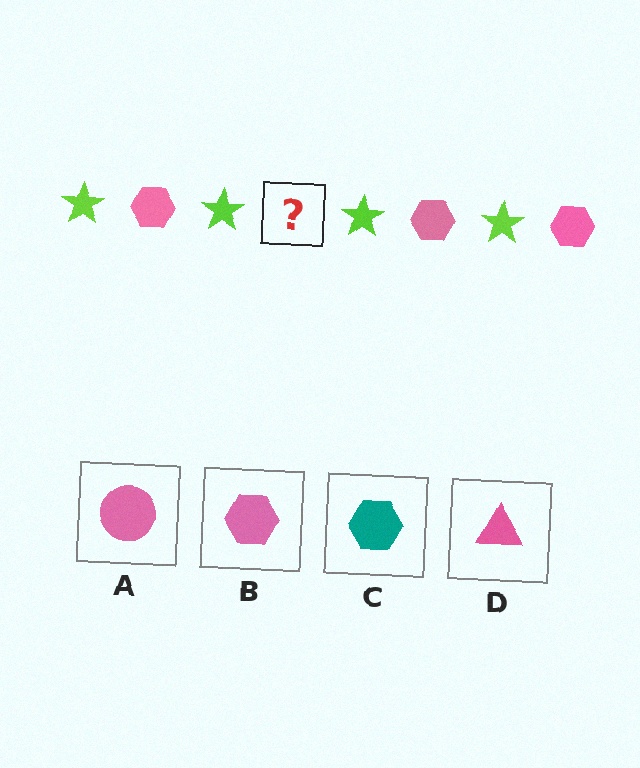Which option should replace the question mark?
Option B.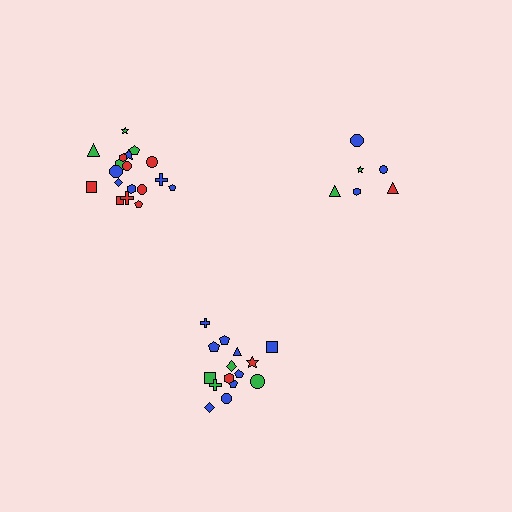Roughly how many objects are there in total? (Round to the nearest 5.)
Roughly 40 objects in total.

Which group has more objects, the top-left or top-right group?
The top-left group.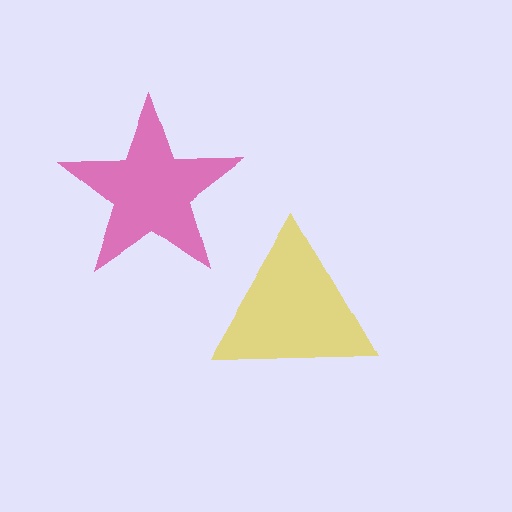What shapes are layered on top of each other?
The layered shapes are: a yellow triangle, a magenta star.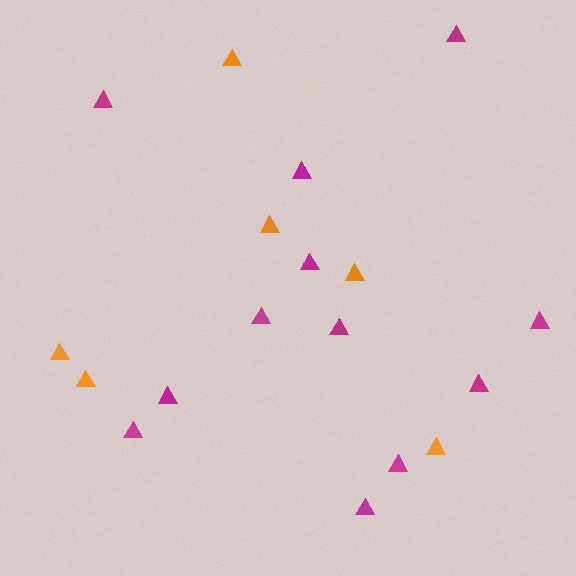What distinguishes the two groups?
There are 2 groups: one group of orange triangles (6) and one group of magenta triangles (12).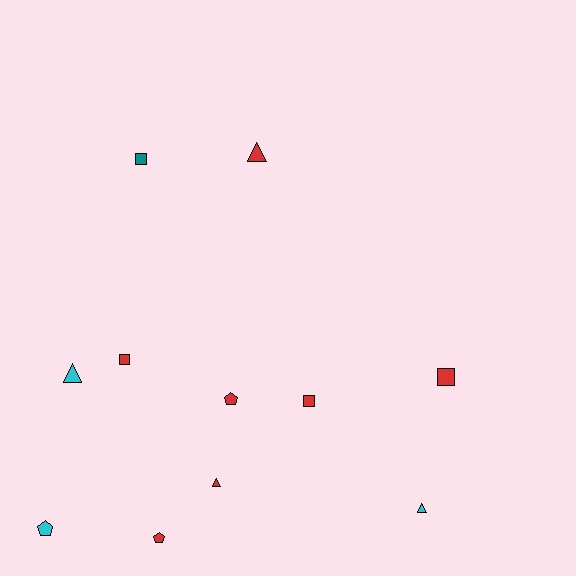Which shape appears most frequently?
Triangle, with 4 objects.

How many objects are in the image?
There are 11 objects.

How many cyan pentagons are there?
There is 1 cyan pentagon.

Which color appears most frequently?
Red, with 7 objects.